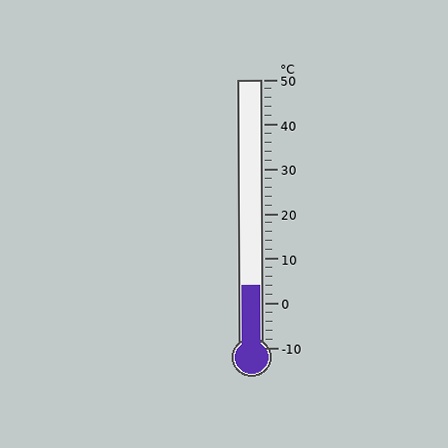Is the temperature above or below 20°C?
The temperature is below 20°C.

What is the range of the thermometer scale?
The thermometer scale ranges from -10°C to 50°C.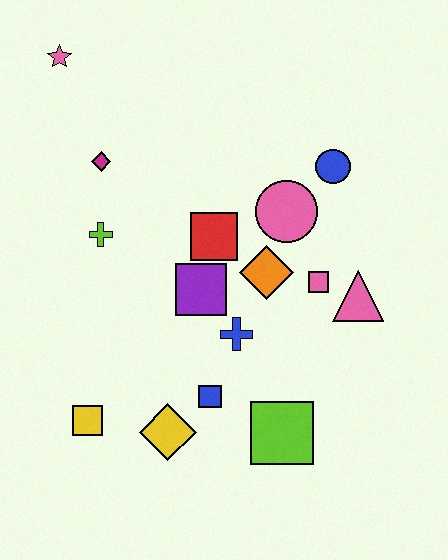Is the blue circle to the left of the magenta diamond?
No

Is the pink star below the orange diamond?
No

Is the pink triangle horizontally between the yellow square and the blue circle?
No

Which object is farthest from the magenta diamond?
The lime square is farthest from the magenta diamond.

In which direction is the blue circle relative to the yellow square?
The blue circle is above the yellow square.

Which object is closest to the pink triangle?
The pink square is closest to the pink triangle.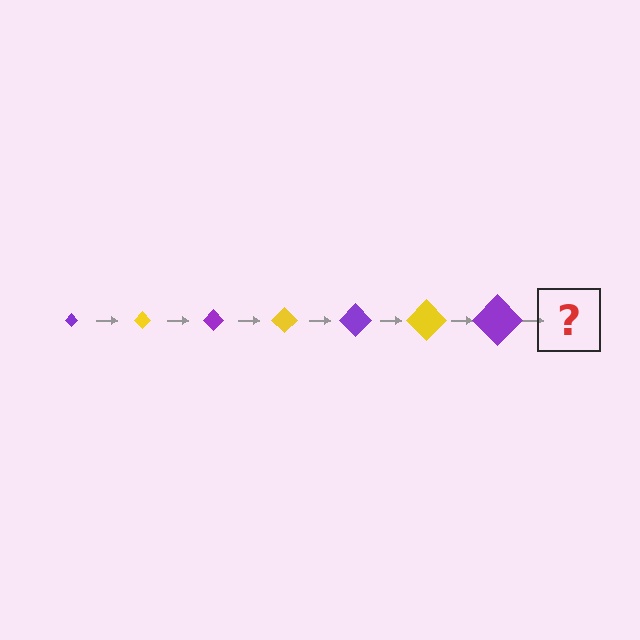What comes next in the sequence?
The next element should be a yellow diamond, larger than the previous one.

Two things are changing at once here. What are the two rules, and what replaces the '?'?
The two rules are that the diamond grows larger each step and the color cycles through purple and yellow. The '?' should be a yellow diamond, larger than the previous one.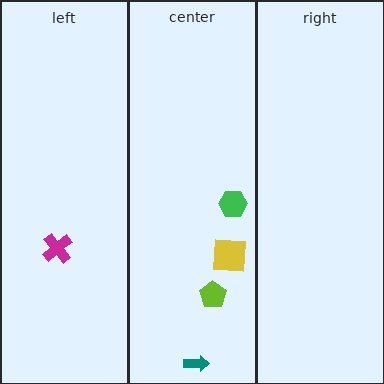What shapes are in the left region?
The magenta cross.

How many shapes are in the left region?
1.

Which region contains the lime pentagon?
The center region.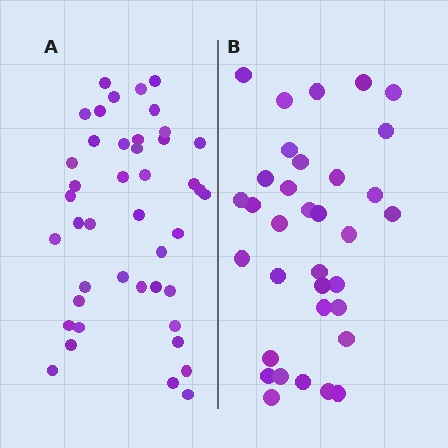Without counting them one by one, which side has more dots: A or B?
Region A (the left region) has more dots.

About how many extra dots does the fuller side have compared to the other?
Region A has roughly 8 or so more dots than region B.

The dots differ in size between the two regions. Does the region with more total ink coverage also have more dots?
No. Region B has more total ink coverage because its dots are larger, but region A actually contains more individual dots. Total area can be misleading — the number of items is what matters here.